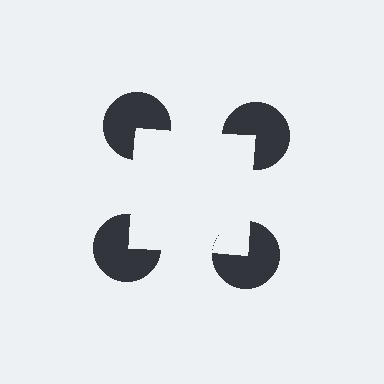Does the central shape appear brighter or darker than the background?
It typically appears slightly brighter than the background, even though no actual brightness change is drawn.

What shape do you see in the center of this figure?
An illusory square — its edges are inferred from the aligned wedge cuts in the pac-man discs, not physically drawn.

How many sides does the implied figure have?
4 sides.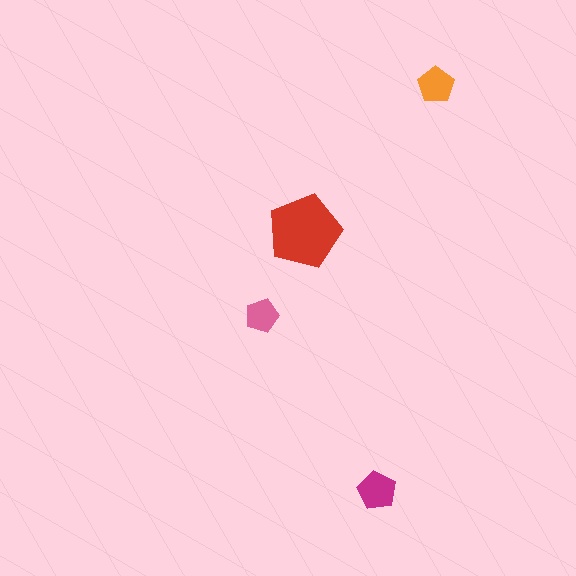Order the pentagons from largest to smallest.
the red one, the magenta one, the orange one, the pink one.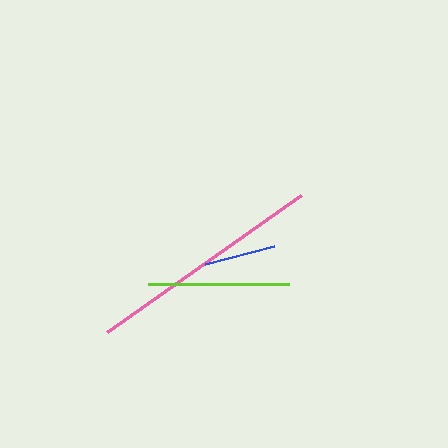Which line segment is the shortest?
The blue line is the shortest at approximately 72 pixels.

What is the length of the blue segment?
The blue segment is approximately 72 pixels long.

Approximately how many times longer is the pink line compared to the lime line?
The pink line is approximately 1.7 times the length of the lime line.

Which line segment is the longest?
The pink line is the longest at approximately 237 pixels.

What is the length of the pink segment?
The pink segment is approximately 237 pixels long.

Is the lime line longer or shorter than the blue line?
The lime line is longer than the blue line.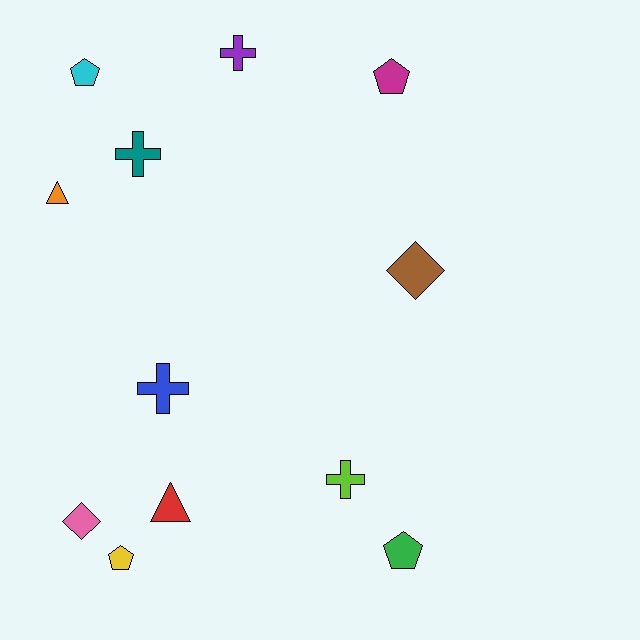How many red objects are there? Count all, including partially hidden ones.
There is 1 red object.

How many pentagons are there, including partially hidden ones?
There are 4 pentagons.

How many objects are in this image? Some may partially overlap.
There are 12 objects.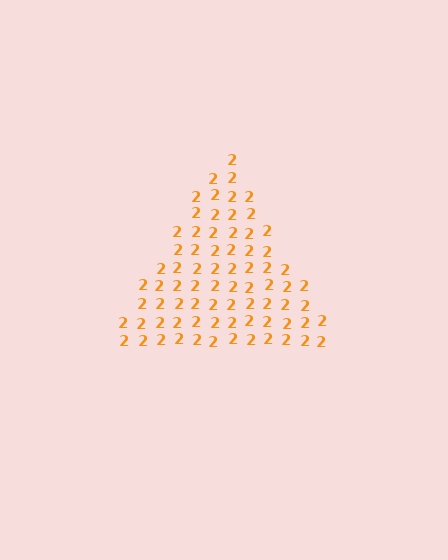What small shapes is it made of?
It is made of small digit 2's.